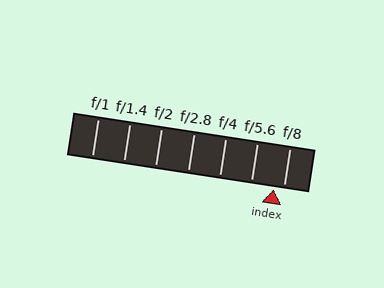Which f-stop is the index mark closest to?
The index mark is closest to f/8.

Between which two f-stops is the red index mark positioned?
The index mark is between f/5.6 and f/8.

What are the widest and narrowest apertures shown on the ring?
The widest aperture shown is f/1 and the narrowest is f/8.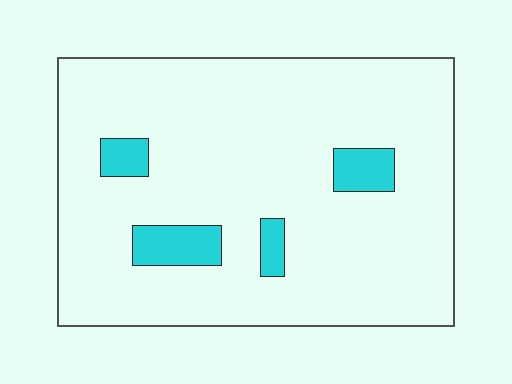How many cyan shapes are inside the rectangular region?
4.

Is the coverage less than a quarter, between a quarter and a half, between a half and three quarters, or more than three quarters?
Less than a quarter.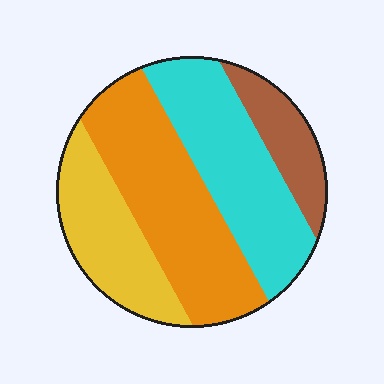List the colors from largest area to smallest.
From largest to smallest: orange, cyan, yellow, brown.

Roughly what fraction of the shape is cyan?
Cyan takes up between a sixth and a third of the shape.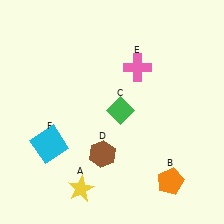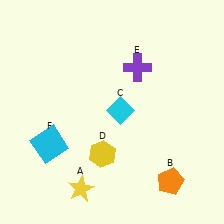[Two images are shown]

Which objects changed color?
C changed from green to cyan. D changed from brown to yellow. E changed from pink to purple.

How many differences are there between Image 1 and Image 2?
There are 3 differences between the two images.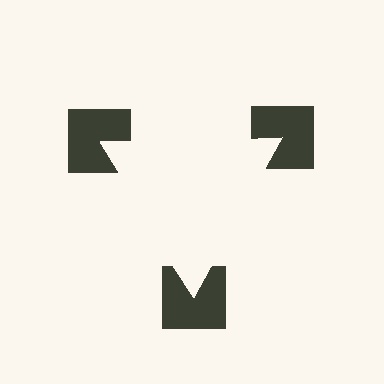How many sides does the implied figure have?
3 sides.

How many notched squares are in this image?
There are 3 — one at each vertex of the illusory triangle.